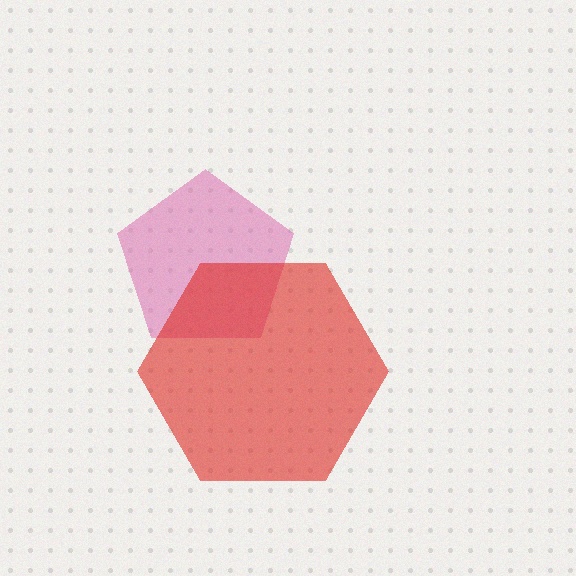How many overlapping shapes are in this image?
There are 2 overlapping shapes in the image.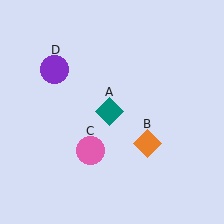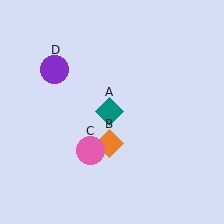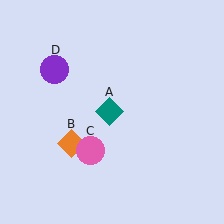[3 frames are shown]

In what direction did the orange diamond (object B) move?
The orange diamond (object B) moved left.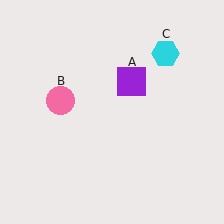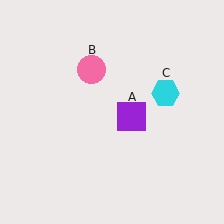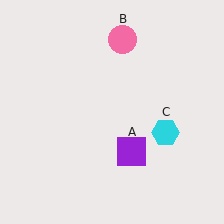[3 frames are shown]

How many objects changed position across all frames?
3 objects changed position: purple square (object A), pink circle (object B), cyan hexagon (object C).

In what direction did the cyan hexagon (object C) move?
The cyan hexagon (object C) moved down.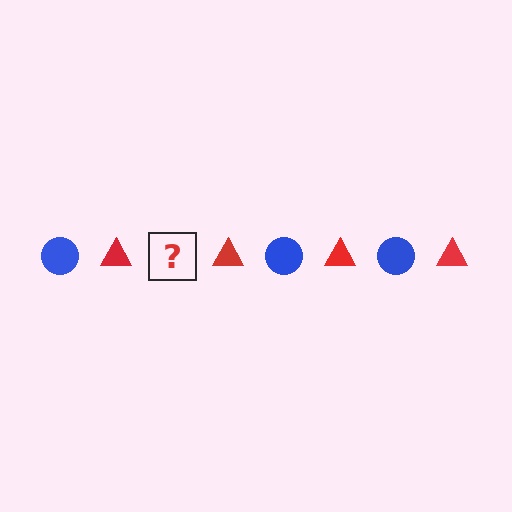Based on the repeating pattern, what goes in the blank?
The blank should be a blue circle.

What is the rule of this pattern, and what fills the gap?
The rule is that the pattern alternates between blue circle and red triangle. The gap should be filled with a blue circle.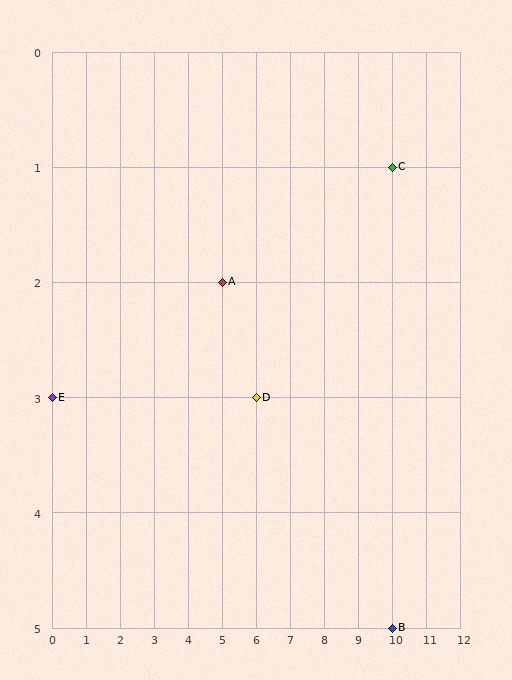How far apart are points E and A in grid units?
Points E and A are 5 columns and 1 row apart (about 5.1 grid units diagonally).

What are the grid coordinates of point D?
Point D is at grid coordinates (6, 3).